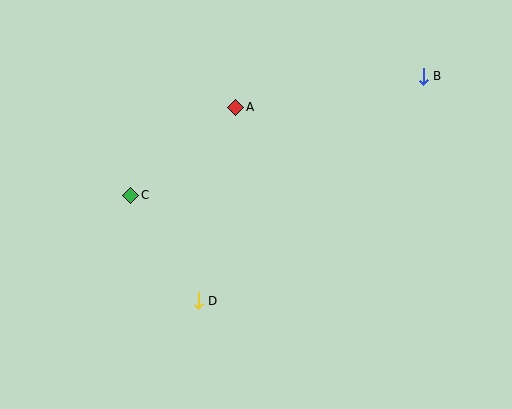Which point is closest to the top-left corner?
Point C is closest to the top-left corner.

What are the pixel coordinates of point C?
Point C is at (131, 195).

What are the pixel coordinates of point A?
Point A is at (236, 107).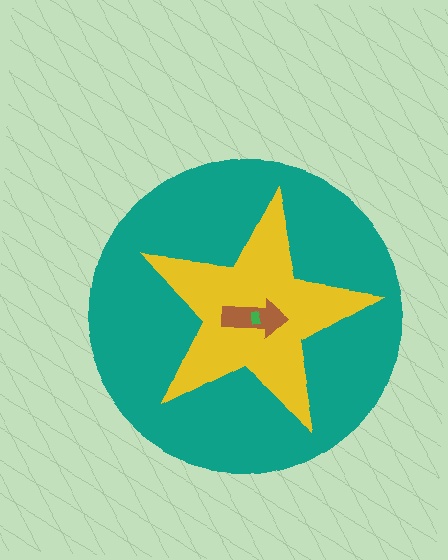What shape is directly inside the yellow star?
The brown arrow.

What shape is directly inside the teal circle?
The yellow star.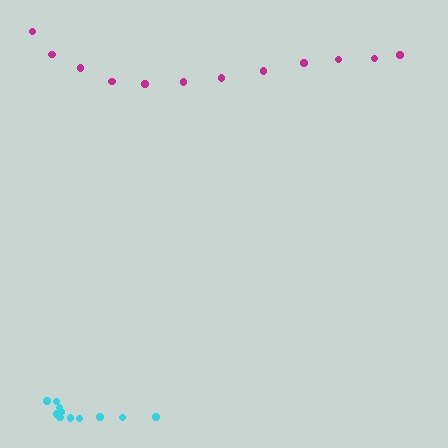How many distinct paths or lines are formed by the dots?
There are 2 distinct paths.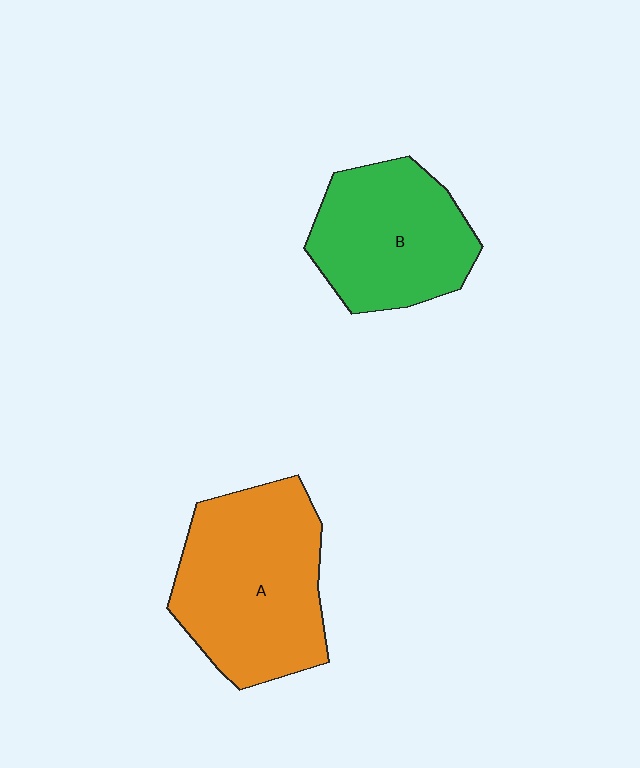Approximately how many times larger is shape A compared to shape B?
Approximately 1.3 times.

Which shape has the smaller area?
Shape B (green).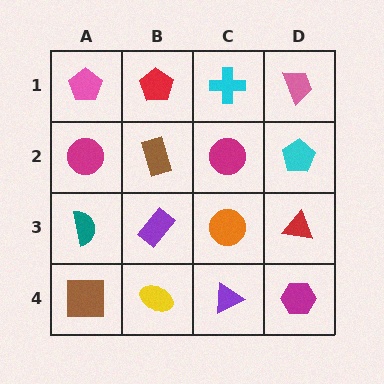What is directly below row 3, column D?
A magenta hexagon.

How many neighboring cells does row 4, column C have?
3.